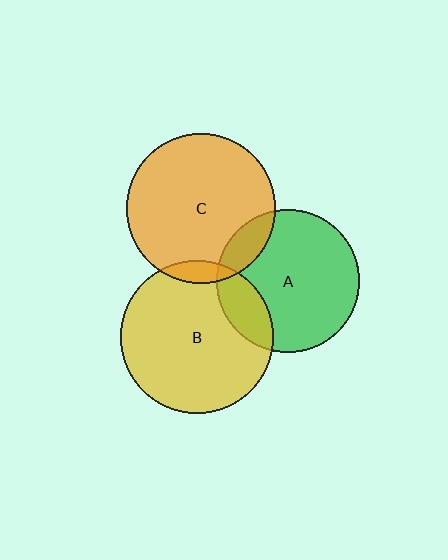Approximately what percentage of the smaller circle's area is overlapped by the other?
Approximately 20%.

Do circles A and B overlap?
Yes.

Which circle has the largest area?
Circle B (yellow).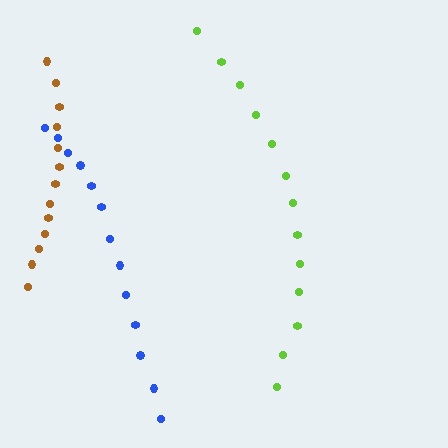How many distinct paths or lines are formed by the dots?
There are 3 distinct paths.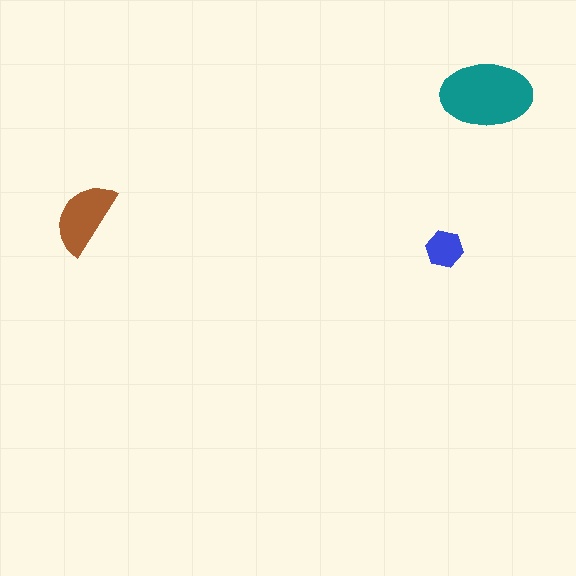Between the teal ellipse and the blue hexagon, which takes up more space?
The teal ellipse.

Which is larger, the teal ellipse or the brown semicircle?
The teal ellipse.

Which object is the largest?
The teal ellipse.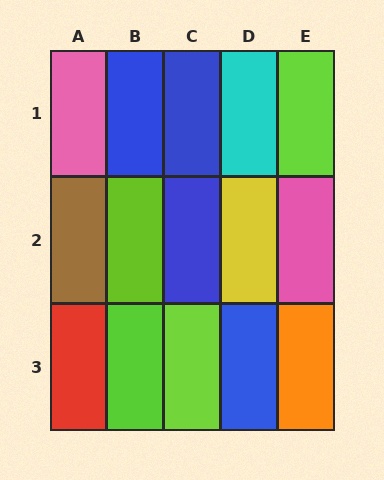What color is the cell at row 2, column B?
Lime.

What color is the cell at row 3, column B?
Lime.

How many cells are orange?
1 cell is orange.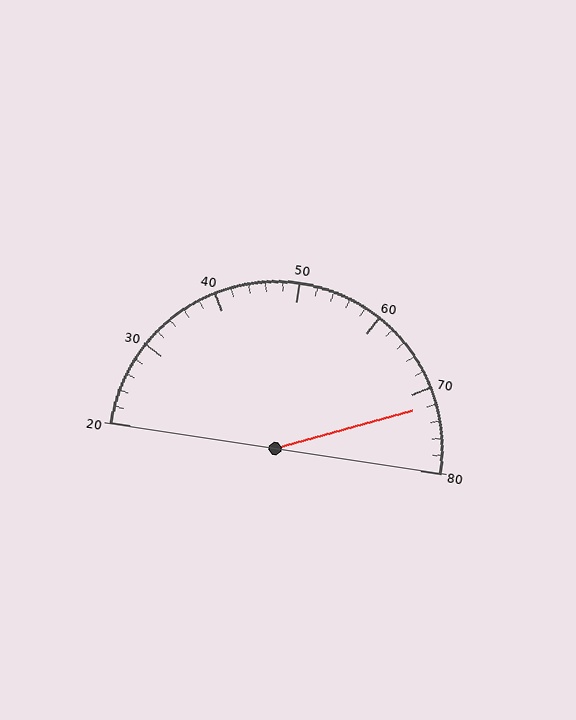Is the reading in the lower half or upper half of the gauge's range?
The reading is in the upper half of the range (20 to 80).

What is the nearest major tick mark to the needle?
The nearest major tick mark is 70.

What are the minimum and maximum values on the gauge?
The gauge ranges from 20 to 80.